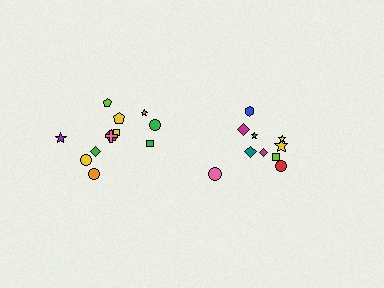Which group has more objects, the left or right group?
The left group.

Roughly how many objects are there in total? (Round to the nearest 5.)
Roughly 20 objects in total.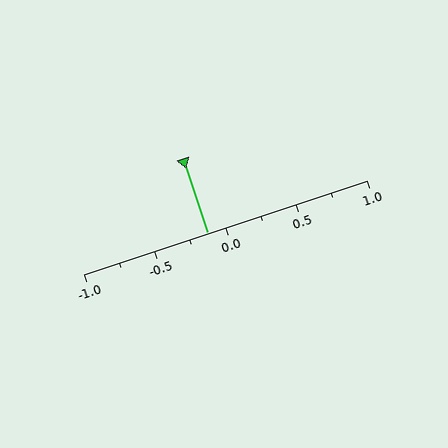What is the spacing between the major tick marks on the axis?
The major ticks are spaced 0.5 apart.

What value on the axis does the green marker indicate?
The marker indicates approximately -0.12.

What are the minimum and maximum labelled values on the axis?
The axis runs from -1.0 to 1.0.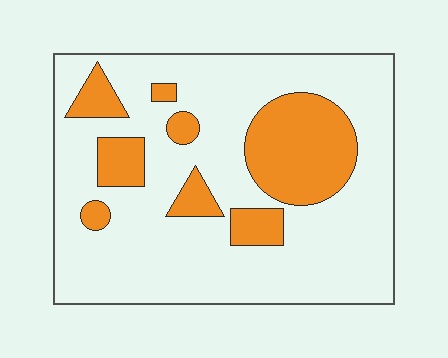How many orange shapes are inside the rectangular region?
8.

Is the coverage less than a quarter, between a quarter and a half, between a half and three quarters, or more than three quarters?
Less than a quarter.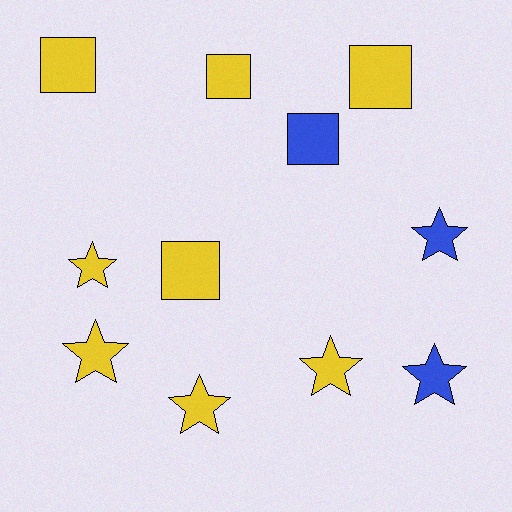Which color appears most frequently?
Yellow, with 8 objects.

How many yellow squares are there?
There are 4 yellow squares.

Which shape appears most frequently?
Star, with 6 objects.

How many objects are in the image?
There are 11 objects.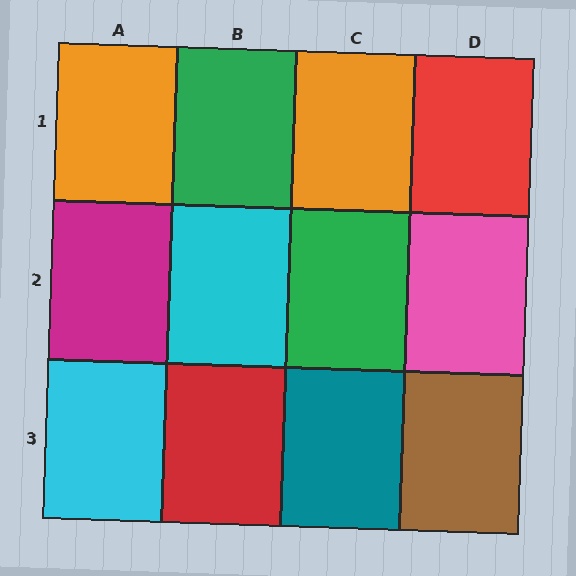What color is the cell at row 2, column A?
Magenta.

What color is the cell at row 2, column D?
Pink.